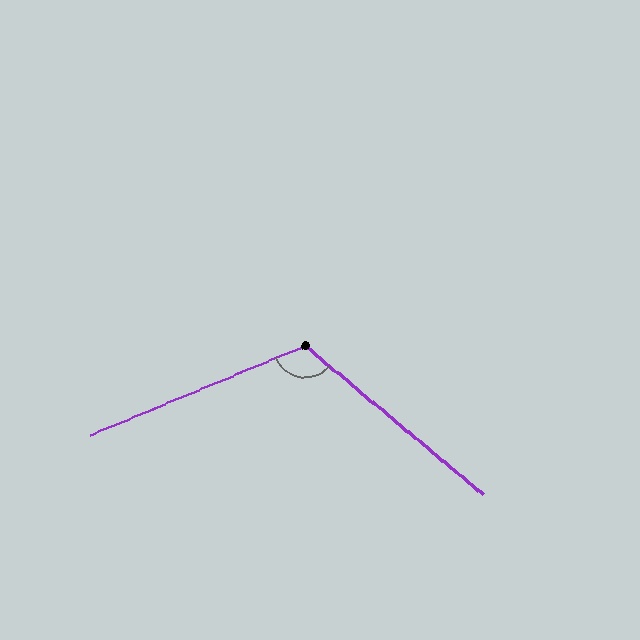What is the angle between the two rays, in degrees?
Approximately 118 degrees.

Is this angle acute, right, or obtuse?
It is obtuse.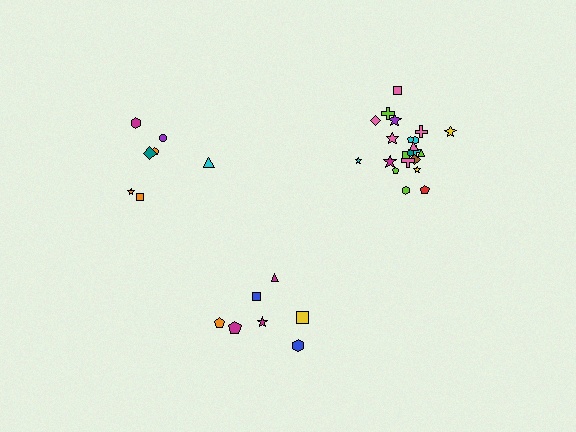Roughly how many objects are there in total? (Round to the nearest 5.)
Roughly 35 objects in total.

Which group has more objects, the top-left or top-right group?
The top-right group.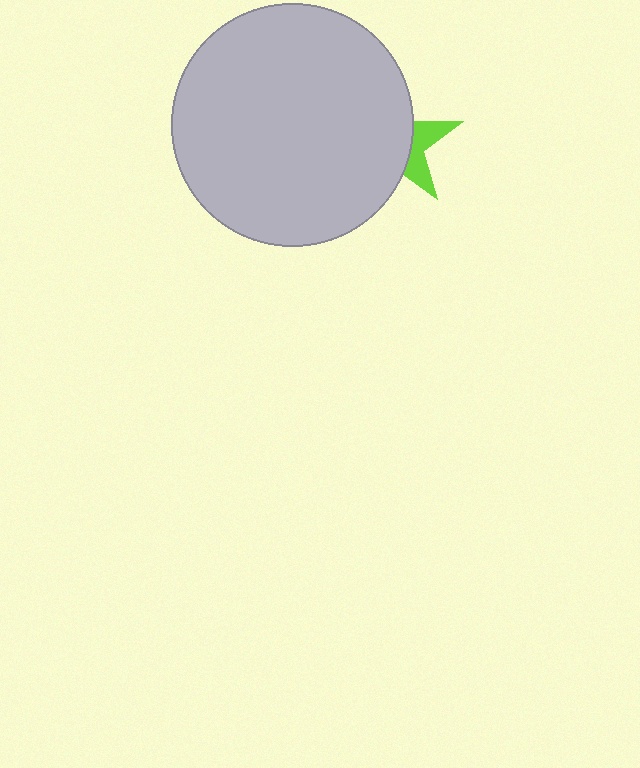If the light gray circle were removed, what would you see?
You would see the complete lime star.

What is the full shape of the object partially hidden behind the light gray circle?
The partially hidden object is a lime star.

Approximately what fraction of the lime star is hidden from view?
Roughly 70% of the lime star is hidden behind the light gray circle.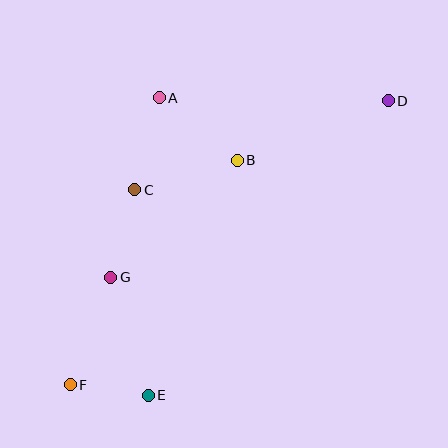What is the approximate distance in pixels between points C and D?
The distance between C and D is approximately 268 pixels.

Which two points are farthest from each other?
Points D and F are farthest from each other.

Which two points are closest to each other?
Points E and F are closest to each other.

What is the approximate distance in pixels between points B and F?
The distance between B and F is approximately 280 pixels.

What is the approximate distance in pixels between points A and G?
The distance between A and G is approximately 186 pixels.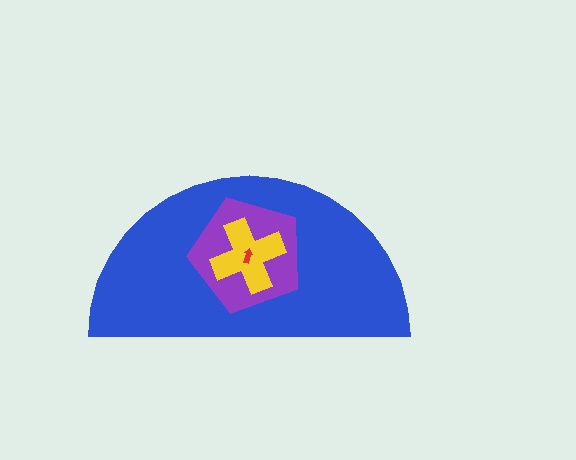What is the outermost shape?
The blue semicircle.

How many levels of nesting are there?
4.